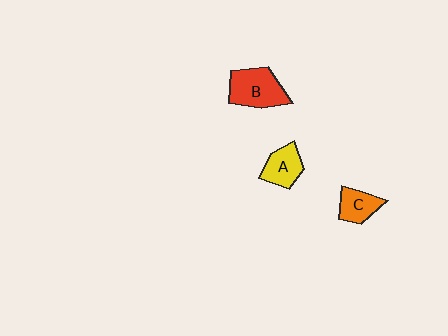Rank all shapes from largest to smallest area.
From largest to smallest: B (red), A (yellow), C (orange).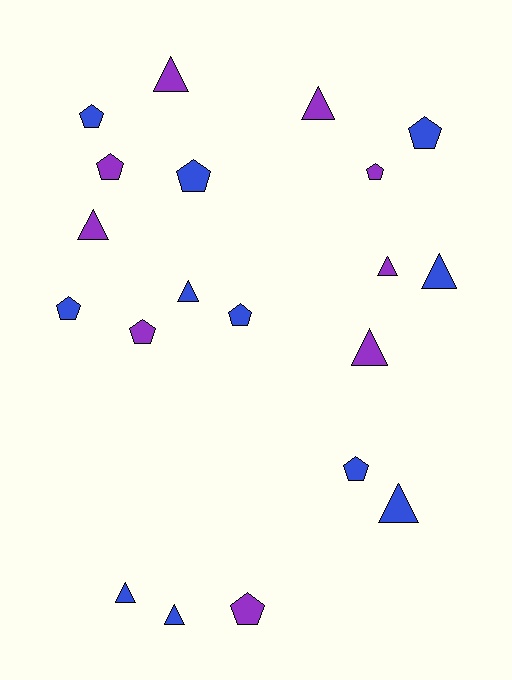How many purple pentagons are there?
There are 4 purple pentagons.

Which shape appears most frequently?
Triangle, with 10 objects.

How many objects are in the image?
There are 20 objects.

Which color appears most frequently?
Blue, with 11 objects.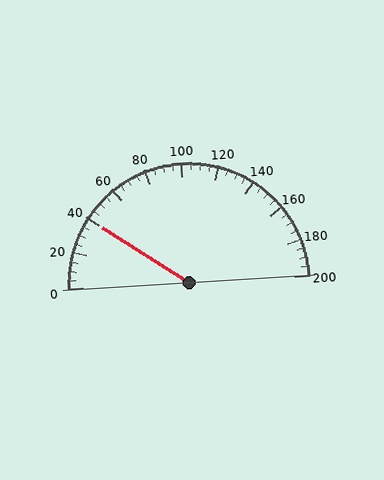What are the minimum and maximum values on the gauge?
The gauge ranges from 0 to 200.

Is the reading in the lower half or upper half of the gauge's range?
The reading is in the lower half of the range (0 to 200).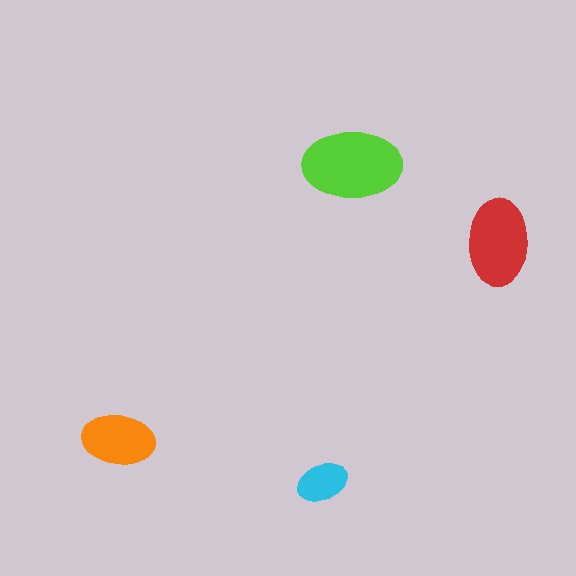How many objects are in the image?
There are 4 objects in the image.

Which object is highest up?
The lime ellipse is topmost.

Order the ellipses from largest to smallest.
the lime one, the red one, the orange one, the cyan one.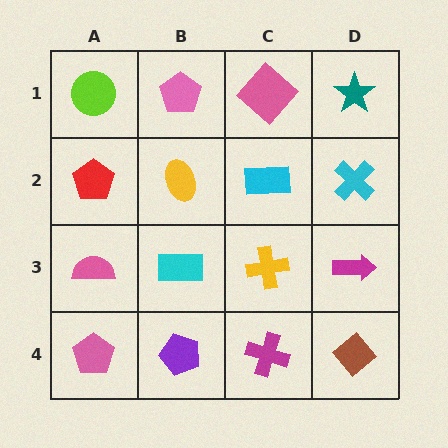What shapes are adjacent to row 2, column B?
A pink pentagon (row 1, column B), a cyan rectangle (row 3, column B), a red pentagon (row 2, column A), a cyan rectangle (row 2, column C).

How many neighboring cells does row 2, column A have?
3.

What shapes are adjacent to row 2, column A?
A lime circle (row 1, column A), a pink semicircle (row 3, column A), a yellow ellipse (row 2, column B).